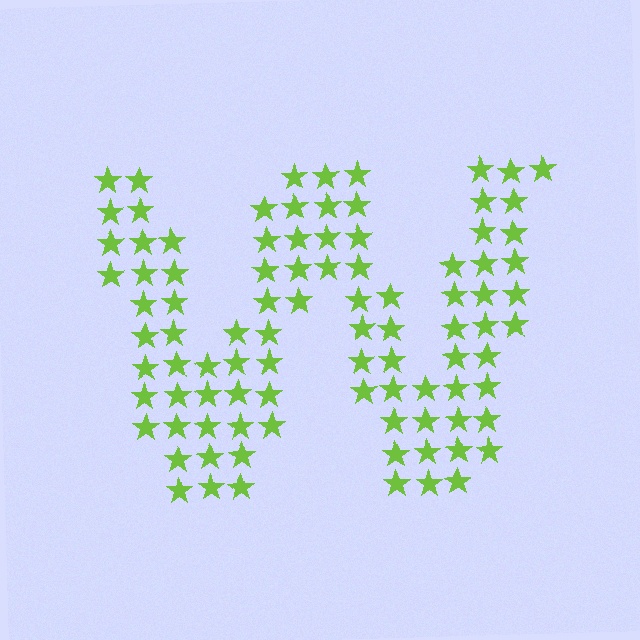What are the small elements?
The small elements are stars.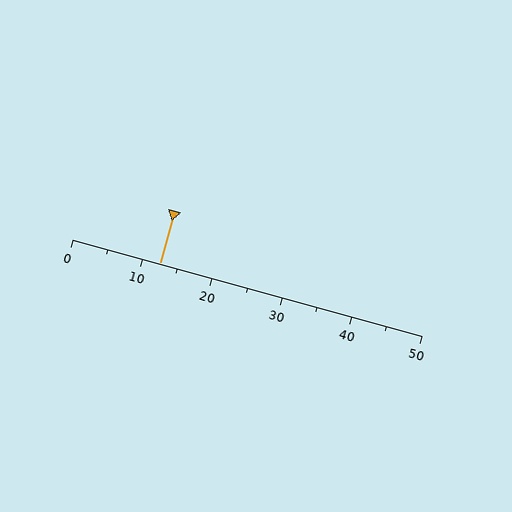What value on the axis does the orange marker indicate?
The marker indicates approximately 12.5.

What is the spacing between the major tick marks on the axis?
The major ticks are spaced 10 apart.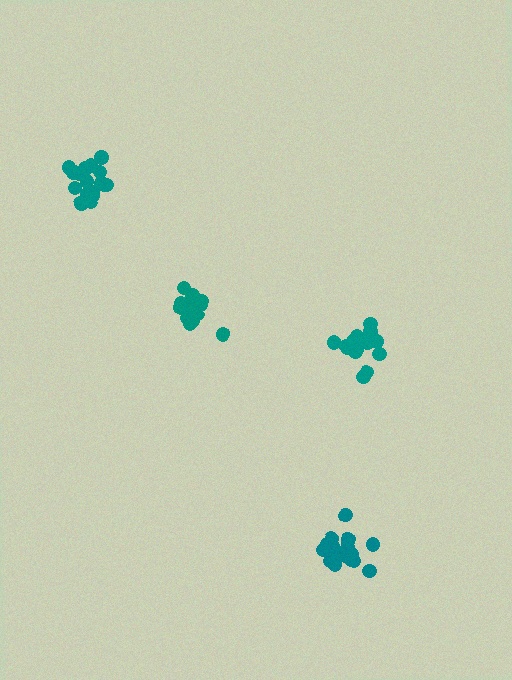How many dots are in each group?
Group 1: 15 dots, Group 2: 15 dots, Group 3: 19 dots, Group 4: 19 dots (68 total).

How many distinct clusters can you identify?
There are 4 distinct clusters.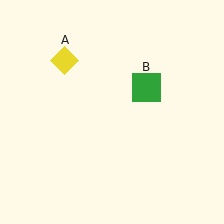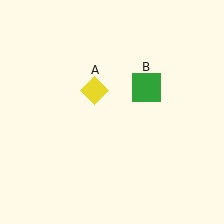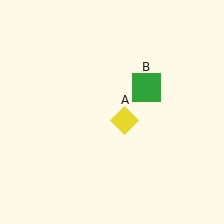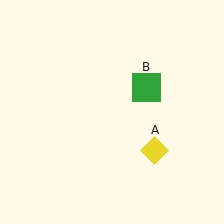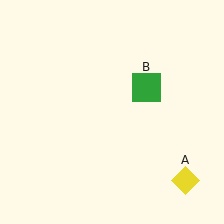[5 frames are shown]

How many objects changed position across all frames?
1 object changed position: yellow diamond (object A).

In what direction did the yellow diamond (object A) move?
The yellow diamond (object A) moved down and to the right.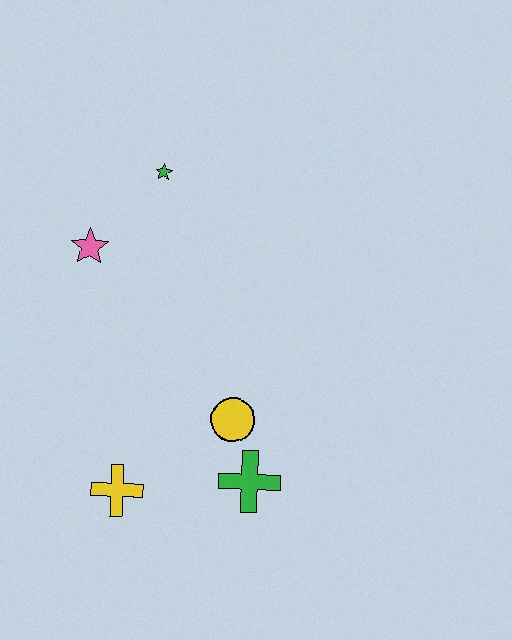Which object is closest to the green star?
The pink star is closest to the green star.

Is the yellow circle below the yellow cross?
No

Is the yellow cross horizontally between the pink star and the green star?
Yes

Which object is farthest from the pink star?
The green cross is farthest from the pink star.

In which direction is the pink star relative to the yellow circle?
The pink star is above the yellow circle.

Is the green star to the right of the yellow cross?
Yes